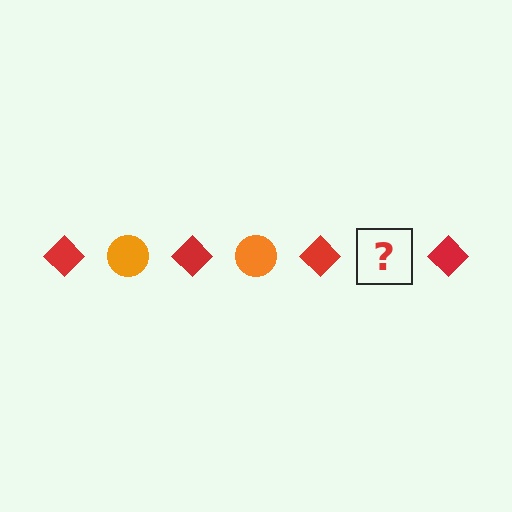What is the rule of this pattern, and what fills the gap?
The rule is that the pattern alternates between red diamond and orange circle. The gap should be filled with an orange circle.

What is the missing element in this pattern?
The missing element is an orange circle.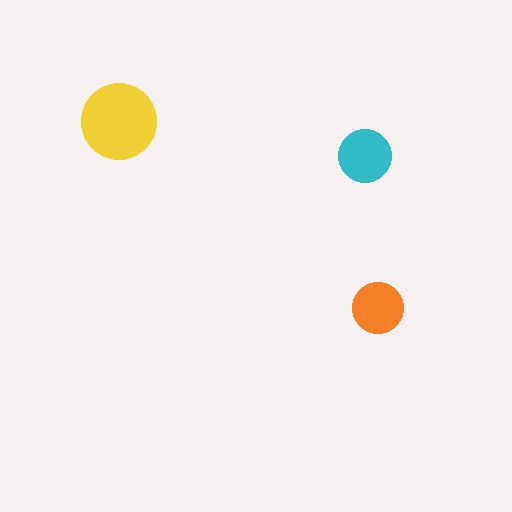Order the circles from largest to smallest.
the yellow one, the cyan one, the orange one.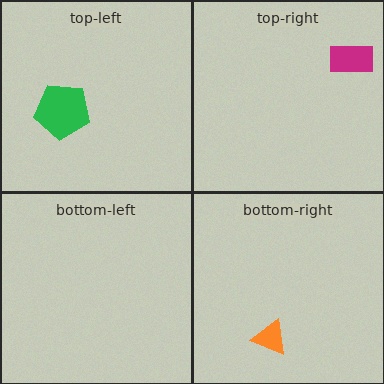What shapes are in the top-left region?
The green pentagon.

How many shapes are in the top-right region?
1.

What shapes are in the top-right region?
The magenta rectangle.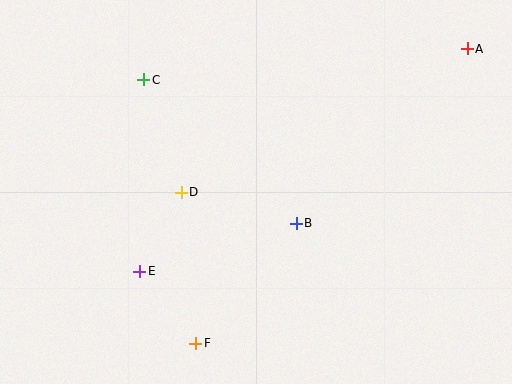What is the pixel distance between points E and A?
The distance between E and A is 396 pixels.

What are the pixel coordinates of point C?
Point C is at (144, 80).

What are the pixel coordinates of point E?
Point E is at (140, 271).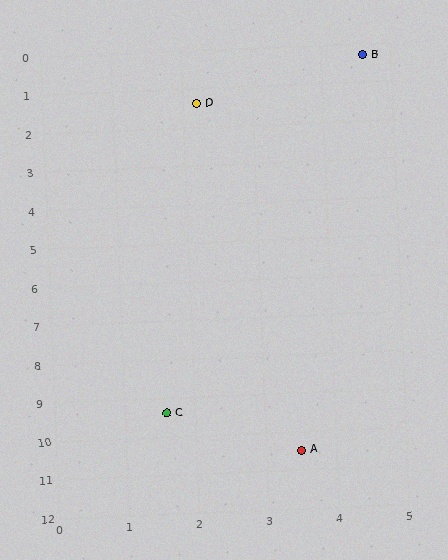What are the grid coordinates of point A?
Point A is at approximately (3.5, 10.5).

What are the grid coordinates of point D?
Point D is at approximately (2.2, 1.4).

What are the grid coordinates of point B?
Point B is at approximately (4.6, 0.3).